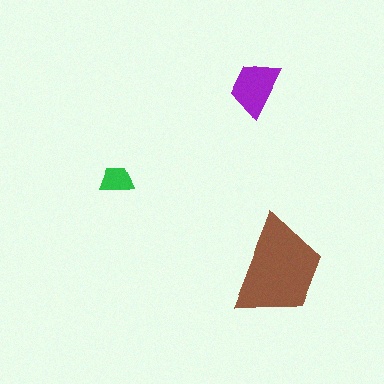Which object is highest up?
The purple trapezoid is topmost.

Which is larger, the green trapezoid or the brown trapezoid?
The brown one.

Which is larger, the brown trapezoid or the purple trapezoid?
The brown one.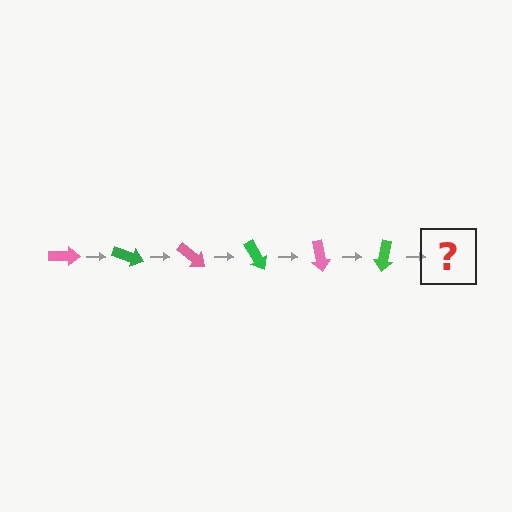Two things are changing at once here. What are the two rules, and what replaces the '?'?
The two rules are that it rotates 20 degrees each step and the color cycles through pink and green. The '?' should be a pink arrow, rotated 120 degrees from the start.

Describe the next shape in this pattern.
It should be a pink arrow, rotated 120 degrees from the start.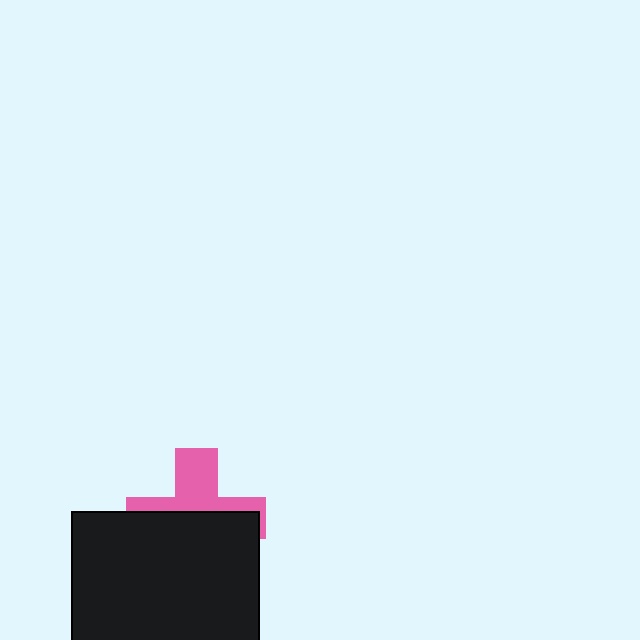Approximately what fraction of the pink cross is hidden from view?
Roughly 58% of the pink cross is hidden behind the black square.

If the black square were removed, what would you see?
You would see the complete pink cross.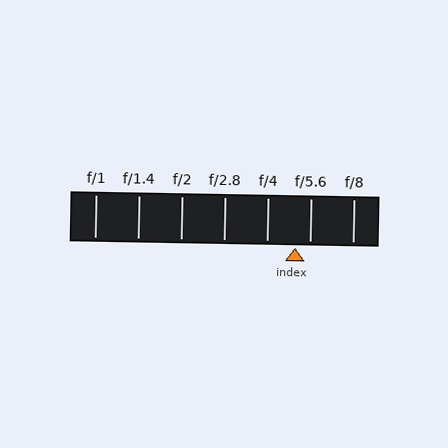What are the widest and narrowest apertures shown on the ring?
The widest aperture shown is f/1 and the narrowest is f/8.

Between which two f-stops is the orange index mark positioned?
The index mark is between f/4 and f/5.6.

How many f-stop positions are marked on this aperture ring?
There are 7 f-stop positions marked.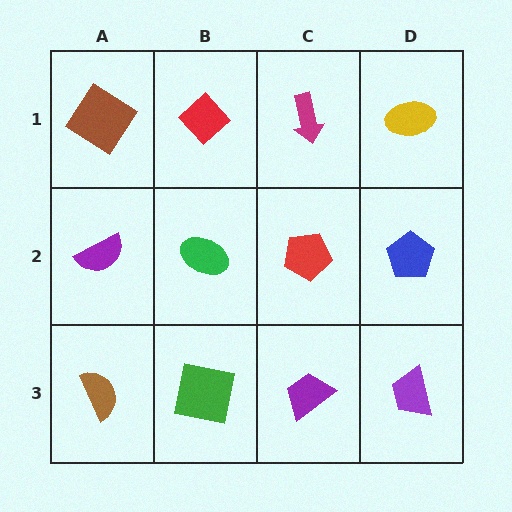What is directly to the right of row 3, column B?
A purple trapezoid.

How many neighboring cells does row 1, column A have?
2.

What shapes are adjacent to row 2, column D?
A yellow ellipse (row 1, column D), a purple trapezoid (row 3, column D), a red pentagon (row 2, column C).